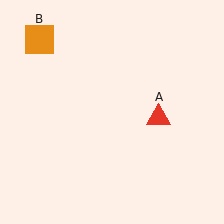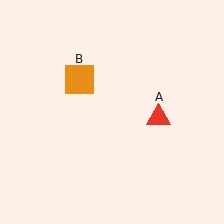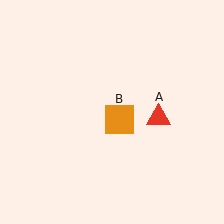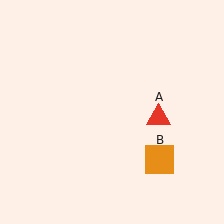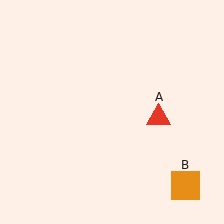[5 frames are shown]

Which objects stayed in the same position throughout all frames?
Red triangle (object A) remained stationary.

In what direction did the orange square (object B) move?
The orange square (object B) moved down and to the right.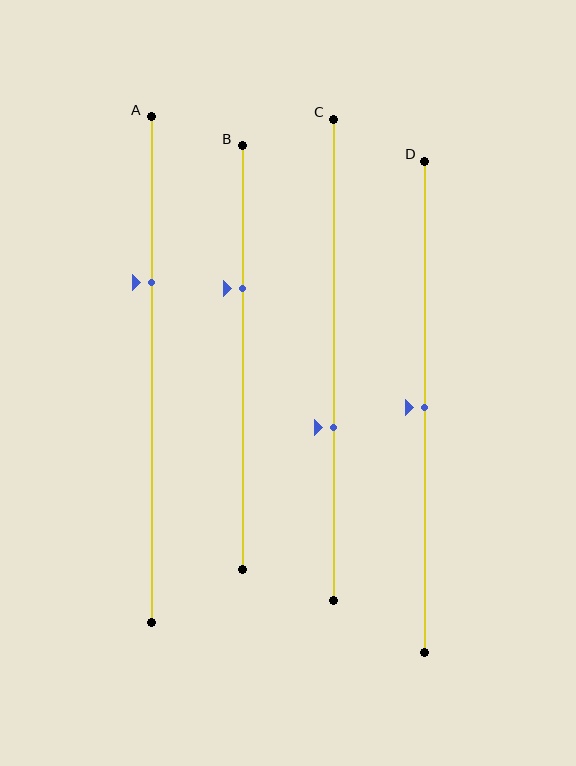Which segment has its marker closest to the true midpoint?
Segment D has its marker closest to the true midpoint.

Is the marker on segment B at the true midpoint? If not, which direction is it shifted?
No, the marker on segment B is shifted upward by about 16% of the segment length.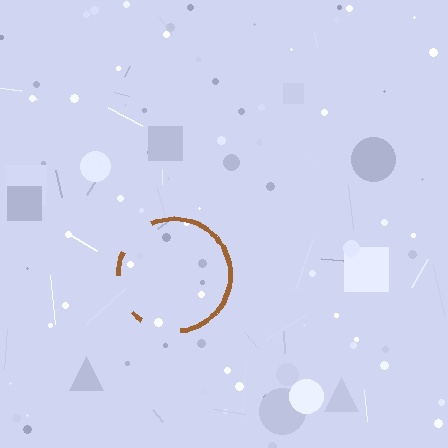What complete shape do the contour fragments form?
The contour fragments form a circle.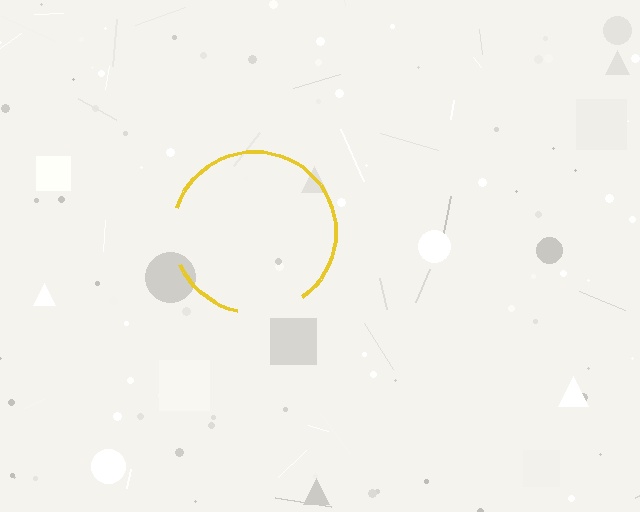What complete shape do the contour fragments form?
The contour fragments form a circle.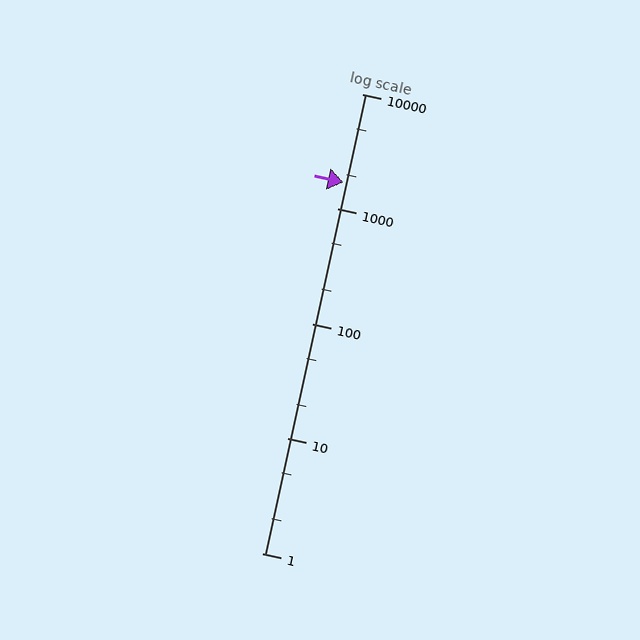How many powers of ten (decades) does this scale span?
The scale spans 4 decades, from 1 to 10000.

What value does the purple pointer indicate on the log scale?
The pointer indicates approximately 1700.